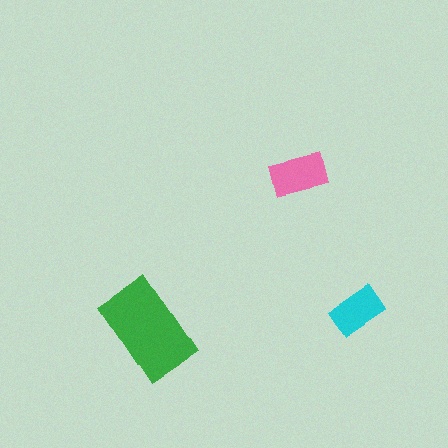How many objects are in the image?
There are 3 objects in the image.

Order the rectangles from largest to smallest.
the green one, the pink one, the cyan one.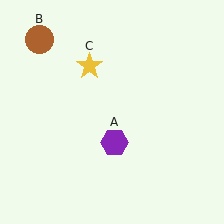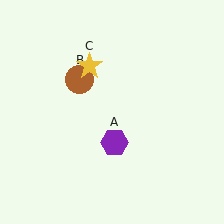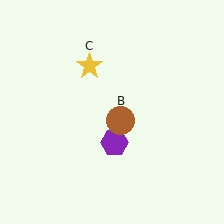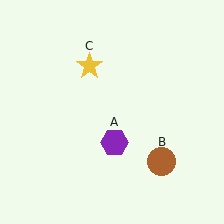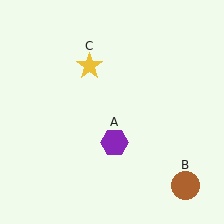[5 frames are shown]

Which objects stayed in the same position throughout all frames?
Purple hexagon (object A) and yellow star (object C) remained stationary.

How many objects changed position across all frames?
1 object changed position: brown circle (object B).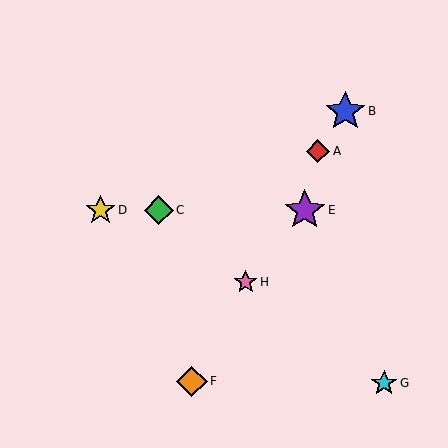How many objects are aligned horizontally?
3 objects (C, D, E) are aligned horizontally.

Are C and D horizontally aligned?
Yes, both are at y≈210.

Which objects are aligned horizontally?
Objects C, D, E are aligned horizontally.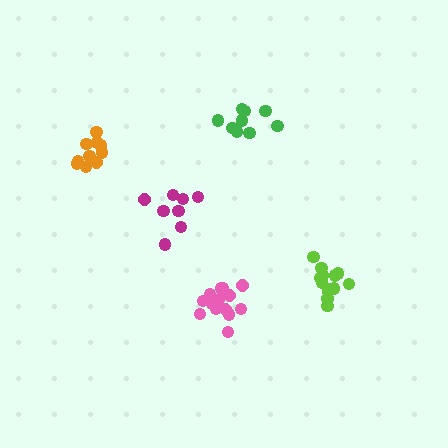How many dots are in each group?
Group 1: 14 dots, Group 2: 9 dots, Group 3: 10 dots, Group 4: 14 dots, Group 5: 8 dots (55 total).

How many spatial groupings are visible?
There are 5 spatial groupings.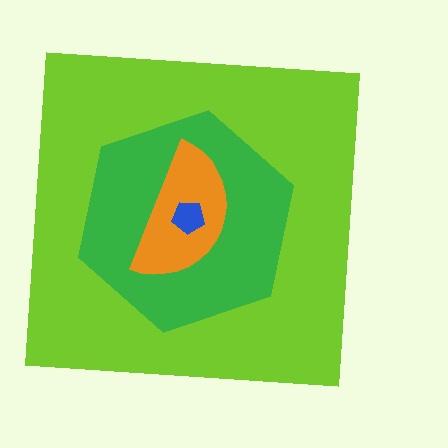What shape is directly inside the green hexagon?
The orange semicircle.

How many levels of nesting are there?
4.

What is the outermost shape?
The lime square.